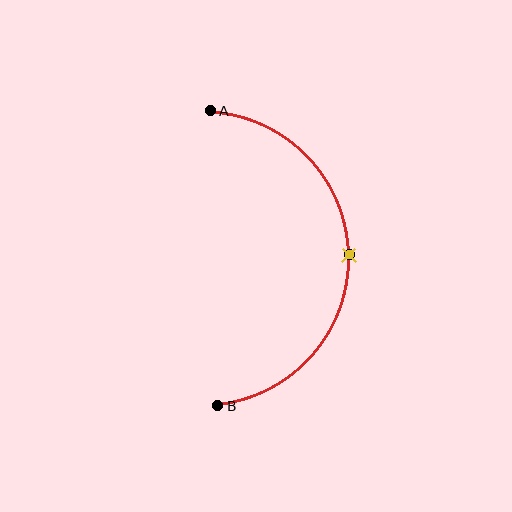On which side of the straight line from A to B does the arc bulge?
The arc bulges to the right of the straight line connecting A and B.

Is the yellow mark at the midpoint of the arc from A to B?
Yes. The yellow mark lies on the arc at equal arc-length from both A and B — it is the arc midpoint.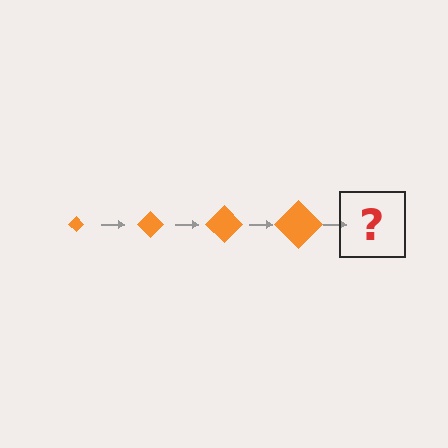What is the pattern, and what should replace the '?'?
The pattern is that the diamond gets progressively larger each step. The '?' should be an orange diamond, larger than the previous one.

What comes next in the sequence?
The next element should be an orange diamond, larger than the previous one.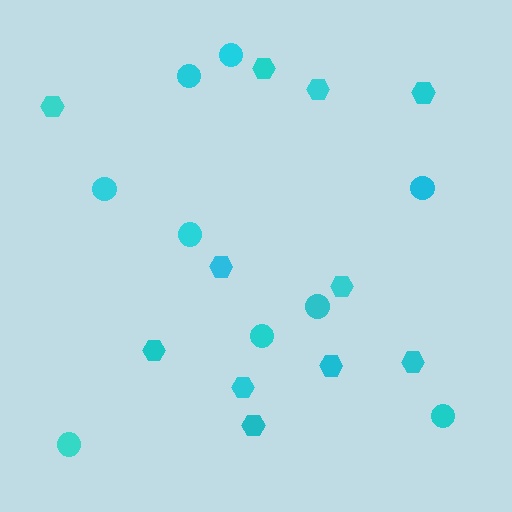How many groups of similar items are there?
There are 2 groups: one group of hexagons (11) and one group of circles (9).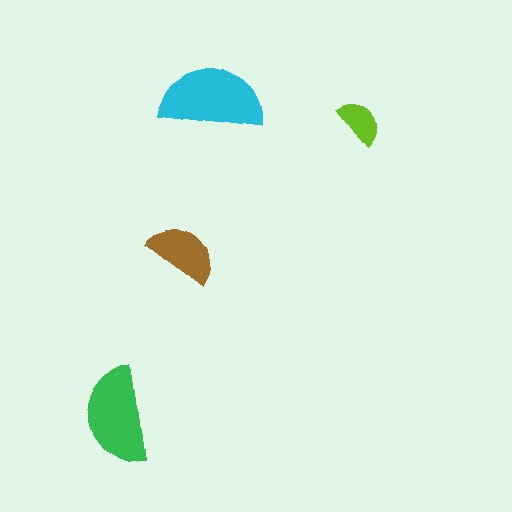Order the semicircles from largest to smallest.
the cyan one, the green one, the brown one, the lime one.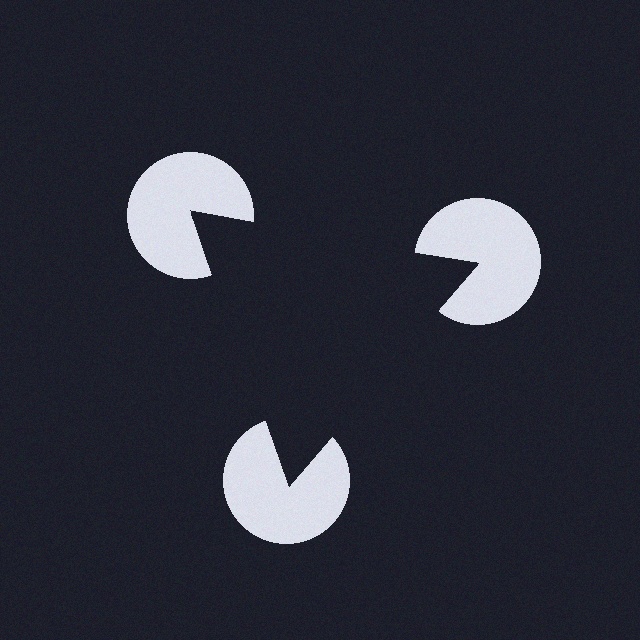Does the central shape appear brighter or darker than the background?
It typically appears slightly darker than the background, even though no actual brightness change is drawn.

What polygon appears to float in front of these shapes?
An illusory triangle — its edges are inferred from the aligned wedge cuts in the pac-man discs, not physically drawn.